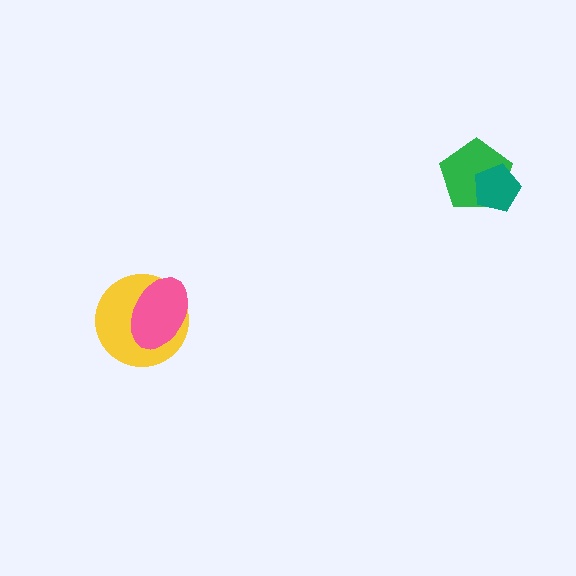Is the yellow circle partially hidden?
Yes, it is partially covered by another shape.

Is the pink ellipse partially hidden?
No, no other shape covers it.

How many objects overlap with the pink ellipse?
1 object overlaps with the pink ellipse.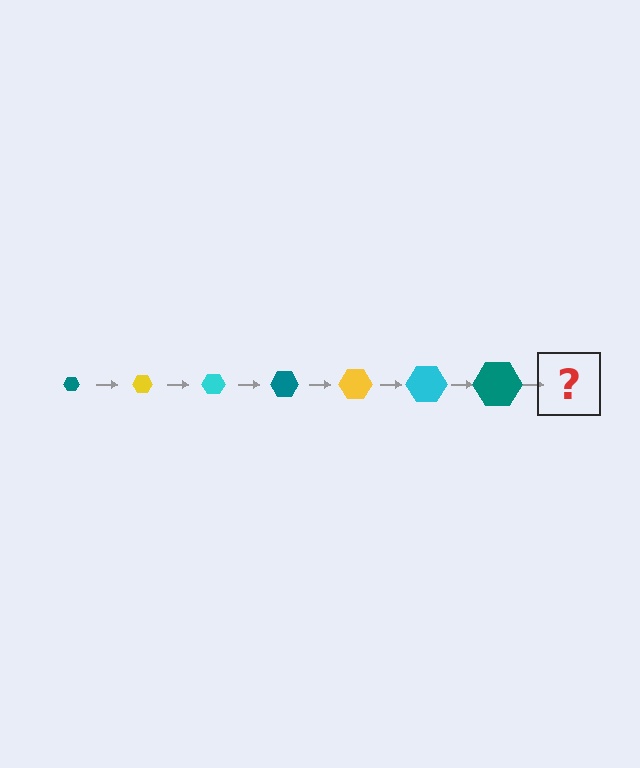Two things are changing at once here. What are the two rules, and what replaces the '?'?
The two rules are that the hexagon grows larger each step and the color cycles through teal, yellow, and cyan. The '?' should be a yellow hexagon, larger than the previous one.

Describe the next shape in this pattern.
It should be a yellow hexagon, larger than the previous one.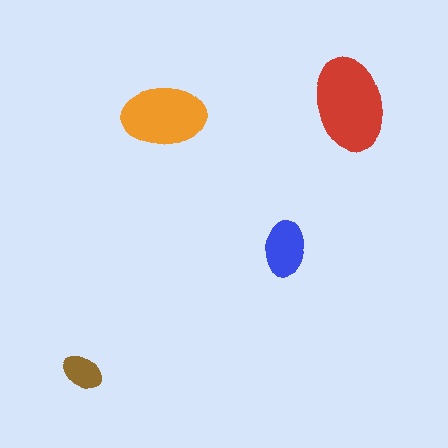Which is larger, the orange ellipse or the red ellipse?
The red one.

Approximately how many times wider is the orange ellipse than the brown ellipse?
About 2 times wider.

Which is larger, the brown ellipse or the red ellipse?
The red one.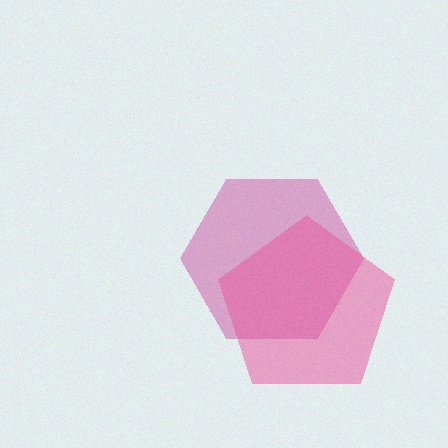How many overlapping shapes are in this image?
There are 2 overlapping shapes in the image.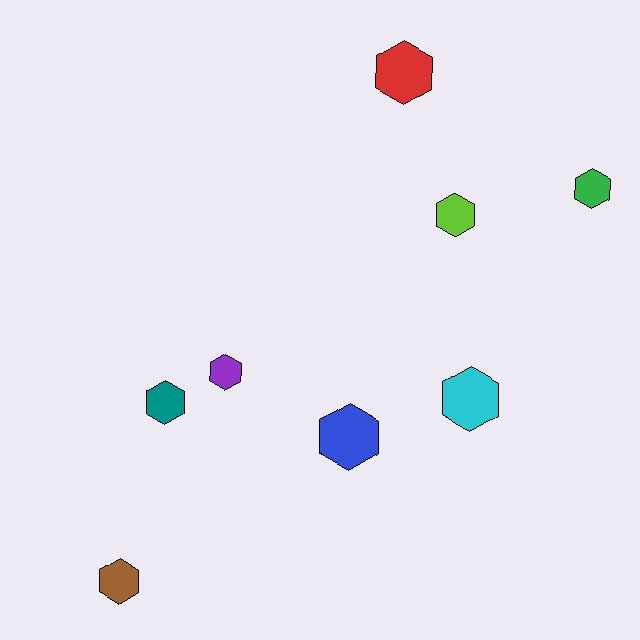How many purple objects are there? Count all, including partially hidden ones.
There is 1 purple object.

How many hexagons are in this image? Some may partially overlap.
There are 8 hexagons.